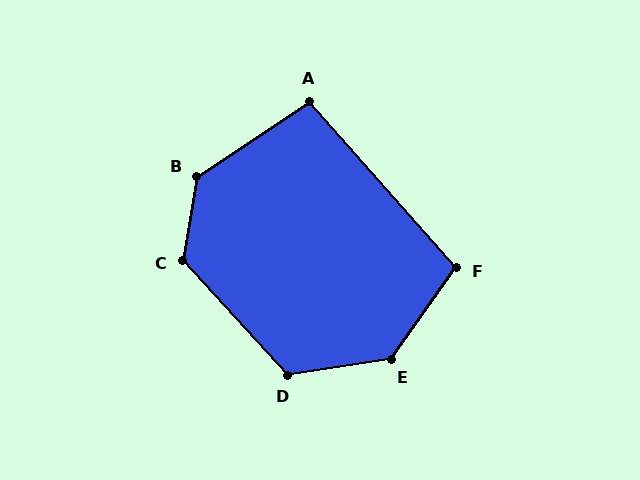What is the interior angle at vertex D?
Approximately 124 degrees (obtuse).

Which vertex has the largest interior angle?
E, at approximately 134 degrees.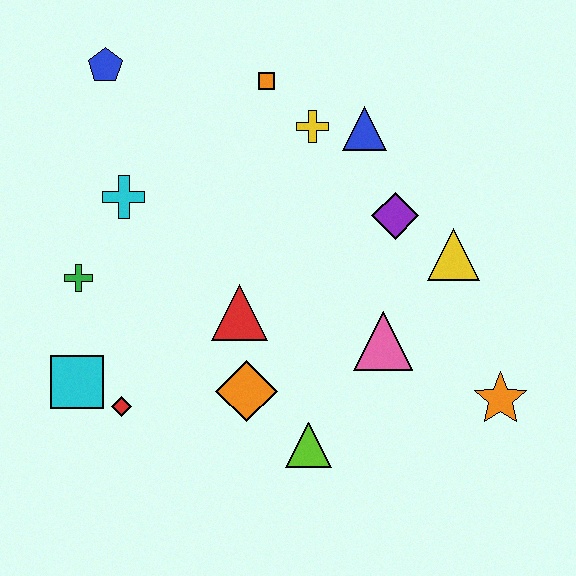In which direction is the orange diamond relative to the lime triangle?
The orange diamond is to the left of the lime triangle.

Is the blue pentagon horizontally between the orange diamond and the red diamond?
No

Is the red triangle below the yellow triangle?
Yes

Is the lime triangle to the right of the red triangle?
Yes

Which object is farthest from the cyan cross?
The orange star is farthest from the cyan cross.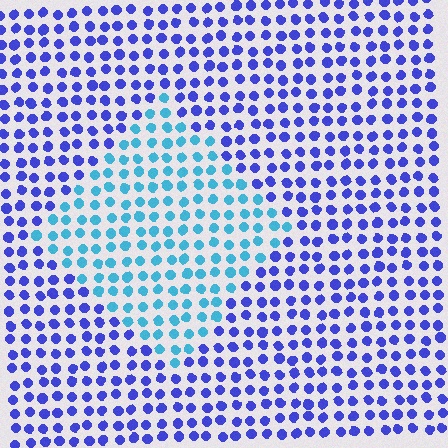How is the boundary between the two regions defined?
The boundary is defined purely by a slight shift in hue (about 46 degrees). Spacing, size, and orientation are identical on both sides.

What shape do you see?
I see a diamond.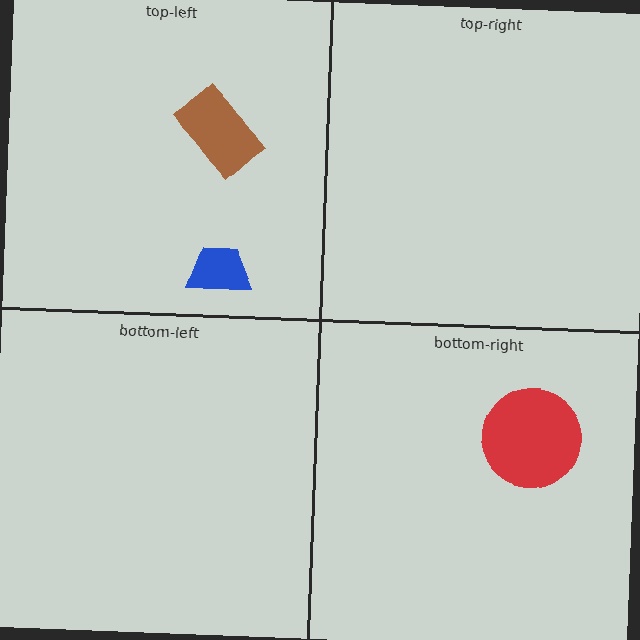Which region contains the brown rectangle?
The top-left region.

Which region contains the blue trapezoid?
The top-left region.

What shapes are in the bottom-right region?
The red circle.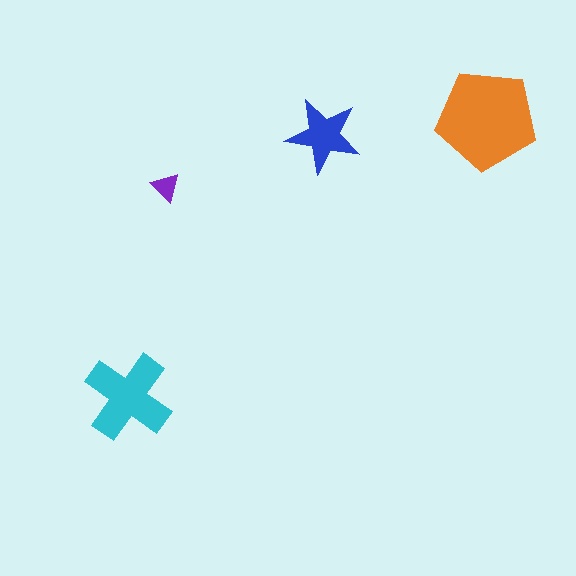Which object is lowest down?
The cyan cross is bottommost.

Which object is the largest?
The orange pentagon.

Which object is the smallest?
The purple triangle.